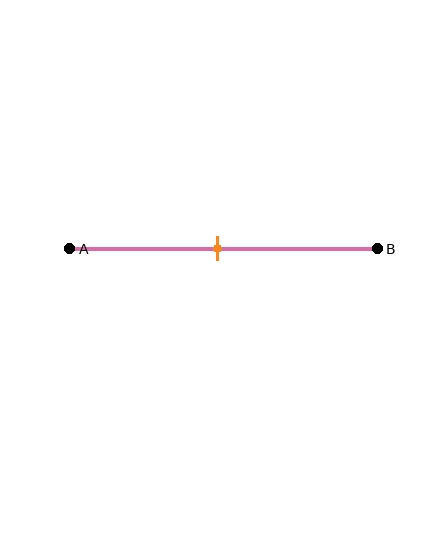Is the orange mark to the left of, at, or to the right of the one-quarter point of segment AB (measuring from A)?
The orange mark is to the right of the one-quarter point of segment AB.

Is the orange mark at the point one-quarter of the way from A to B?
No, the mark is at about 50% from A, not at the 25% one-quarter point.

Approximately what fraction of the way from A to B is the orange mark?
The orange mark is approximately 50% of the way from A to B.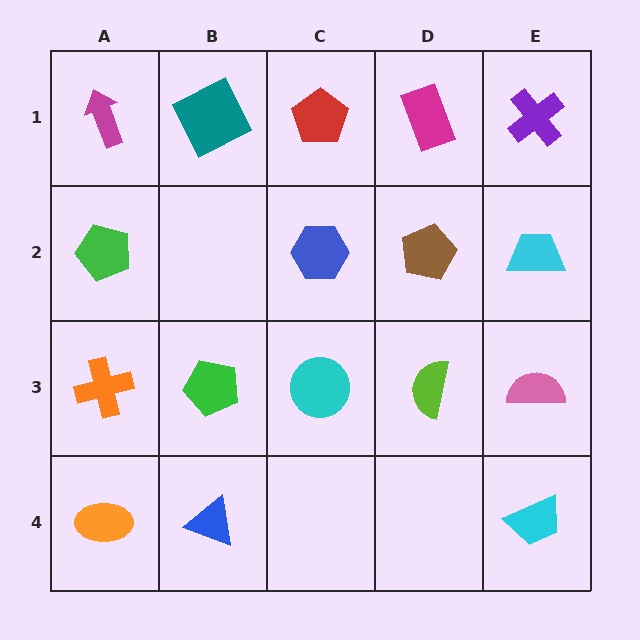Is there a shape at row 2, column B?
No, that cell is empty.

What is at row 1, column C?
A red pentagon.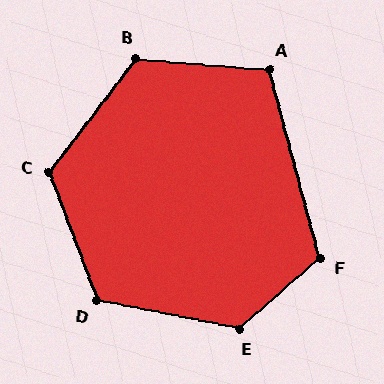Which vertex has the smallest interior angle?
A, at approximately 110 degrees.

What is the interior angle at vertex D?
Approximately 121 degrees (obtuse).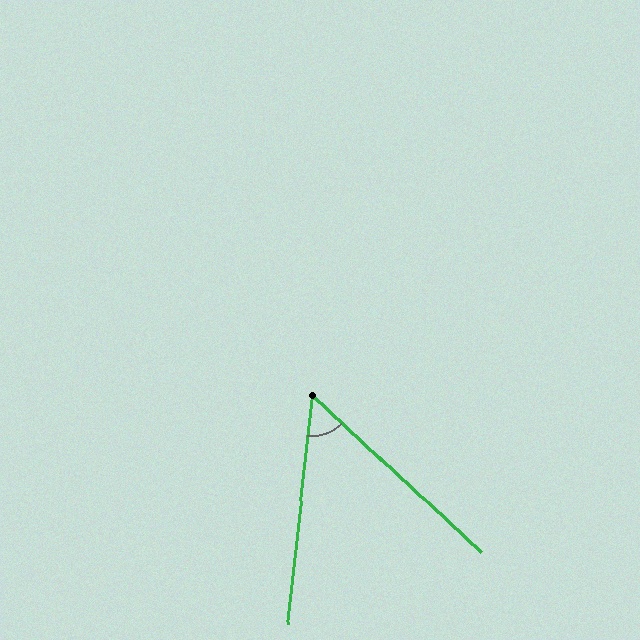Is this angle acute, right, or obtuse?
It is acute.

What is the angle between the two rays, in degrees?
Approximately 53 degrees.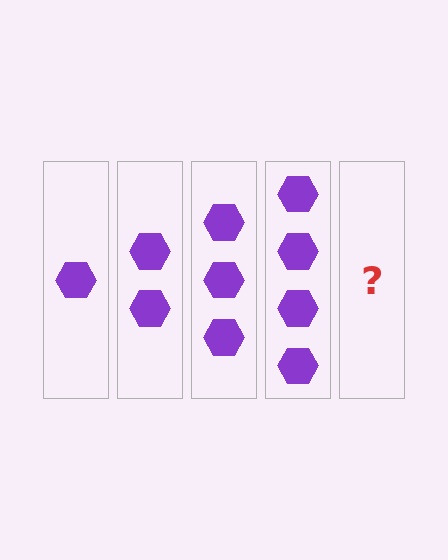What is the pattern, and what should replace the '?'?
The pattern is that each step adds one more hexagon. The '?' should be 5 hexagons.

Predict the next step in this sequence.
The next step is 5 hexagons.